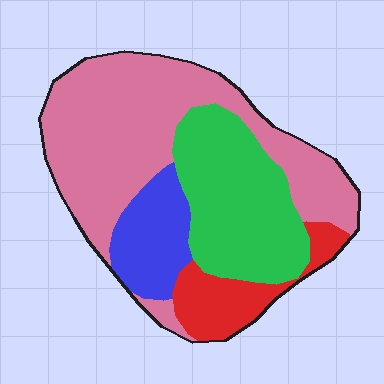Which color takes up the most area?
Pink, at roughly 45%.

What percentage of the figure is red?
Red covers 12% of the figure.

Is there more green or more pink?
Pink.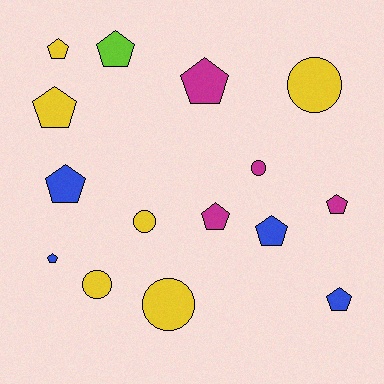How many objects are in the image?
There are 15 objects.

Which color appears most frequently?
Yellow, with 6 objects.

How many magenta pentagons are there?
There are 3 magenta pentagons.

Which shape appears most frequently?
Pentagon, with 10 objects.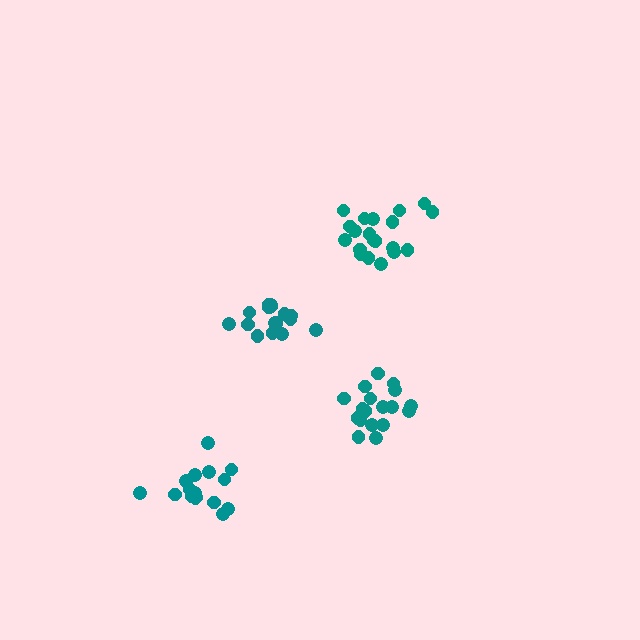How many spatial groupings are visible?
There are 4 spatial groupings.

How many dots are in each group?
Group 1: 17 dots, Group 2: 16 dots, Group 3: 18 dots, Group 4: 20 dots (71 total).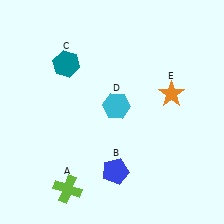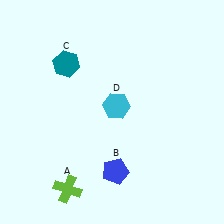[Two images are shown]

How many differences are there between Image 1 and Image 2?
There is 1 difference between the two images.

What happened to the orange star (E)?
The orange star (E) was removed in Image 2. It was in the top-right area of Image 1.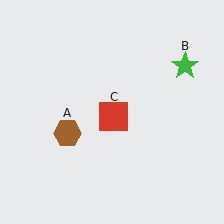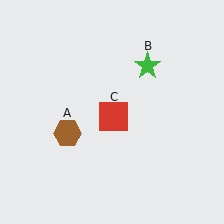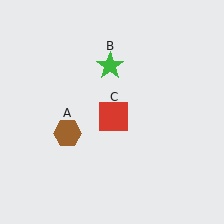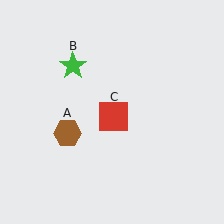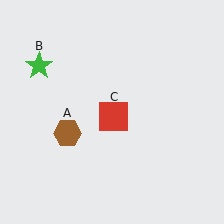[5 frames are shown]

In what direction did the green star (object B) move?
The green star (object B) moved left.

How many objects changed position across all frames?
1 object changed position: green star (object B).